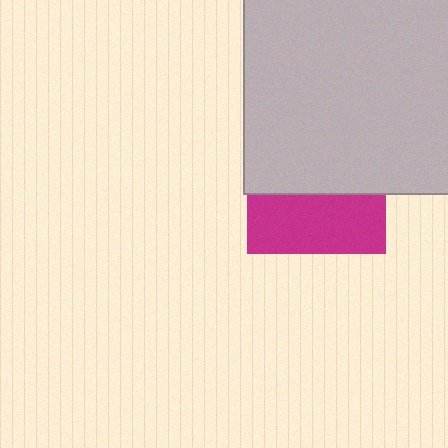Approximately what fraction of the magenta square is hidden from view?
Roughly 58% of the magenta square is hidden behind the light gray rectangle.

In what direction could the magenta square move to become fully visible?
The magenta square could move down. That would shift it out from behind the light gray rectangle entirely.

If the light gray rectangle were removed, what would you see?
You would see the complete magenta square.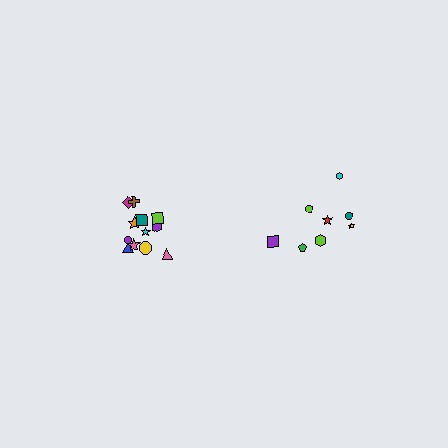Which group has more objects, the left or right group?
The left group.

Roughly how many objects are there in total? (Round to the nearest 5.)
Roughly 20 objects in total.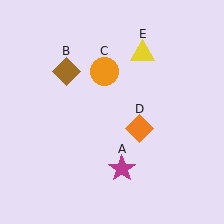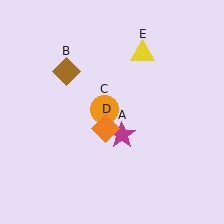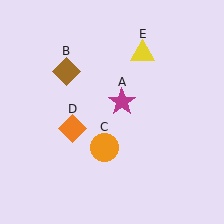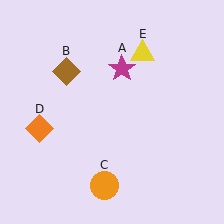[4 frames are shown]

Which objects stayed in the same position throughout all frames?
Brown diamond (object B) and yellow triangle (object E) remained stationary.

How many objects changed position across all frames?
3 objects changed position: magenta star (object A), orange circle (object C), orange diamond (object D).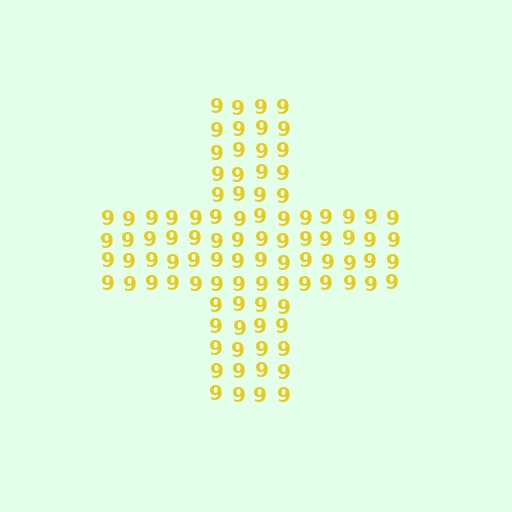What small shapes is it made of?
It is made of small digit 9's.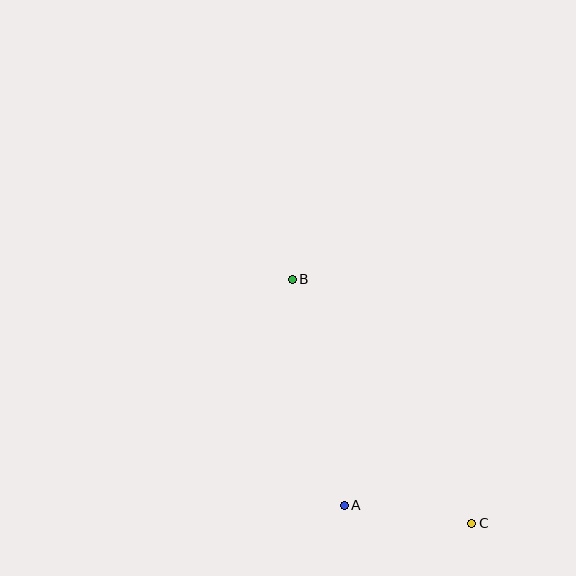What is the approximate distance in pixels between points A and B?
The distance between A and B is approximately 232 pixels.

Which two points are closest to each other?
Points A and C are closest to each other.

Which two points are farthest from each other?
Points B and C are farthest from each other.